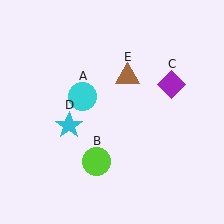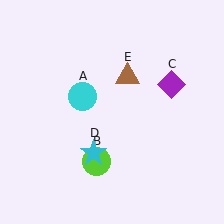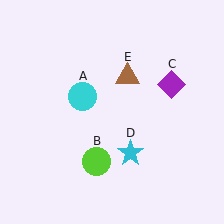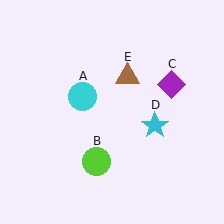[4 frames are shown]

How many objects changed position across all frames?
1 object changed position: cyan star (object D).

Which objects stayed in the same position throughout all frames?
Cyan circle (object A) and lime circle (object B) and purple diamond (object C) and brown triangle (object E) remained stationary.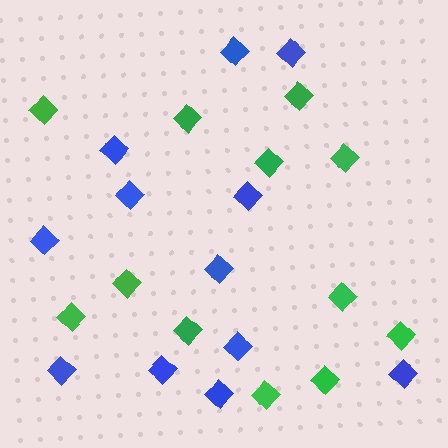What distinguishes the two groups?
There are 2 groups: one group of green diamonds (12) and one group of blue diamonds (12).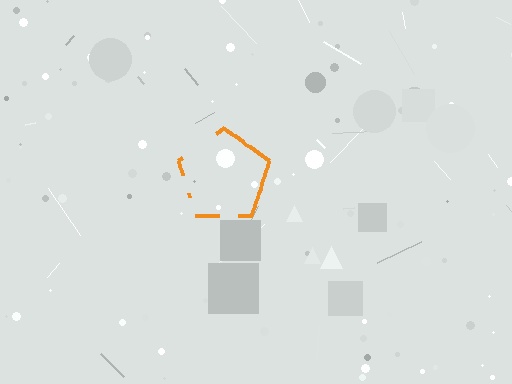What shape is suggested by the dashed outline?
The dashed outline suggests a pentagon.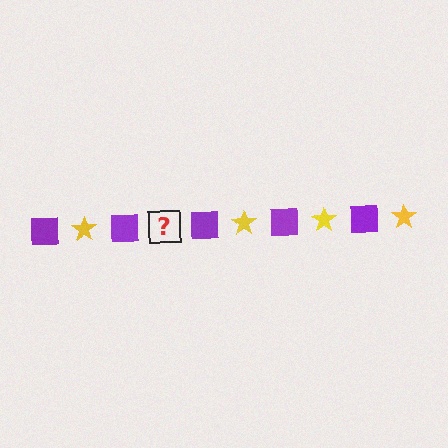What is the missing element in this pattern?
The missing element is a yellow star.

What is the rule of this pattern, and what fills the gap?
The rule is that the pattern alternates between purple square and yellow star. The gap should be filled with a yellow star.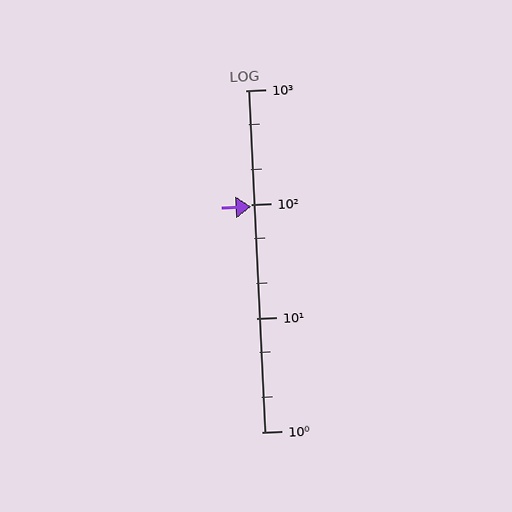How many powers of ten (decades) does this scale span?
The scale spans 3 decades, from 1 to 1000.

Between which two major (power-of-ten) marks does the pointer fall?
The pointer is between 10 and 100.